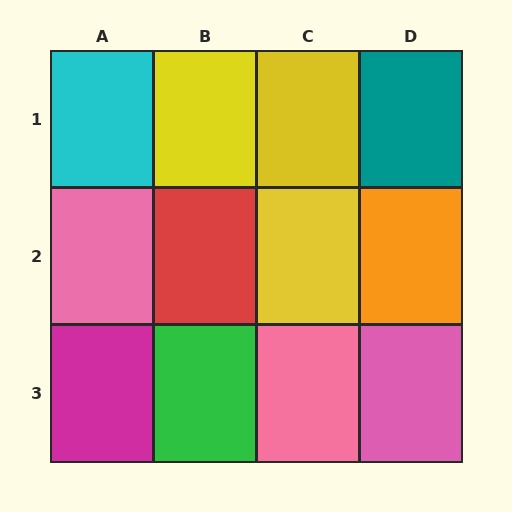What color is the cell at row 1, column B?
Yellow.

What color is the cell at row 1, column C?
Yellow.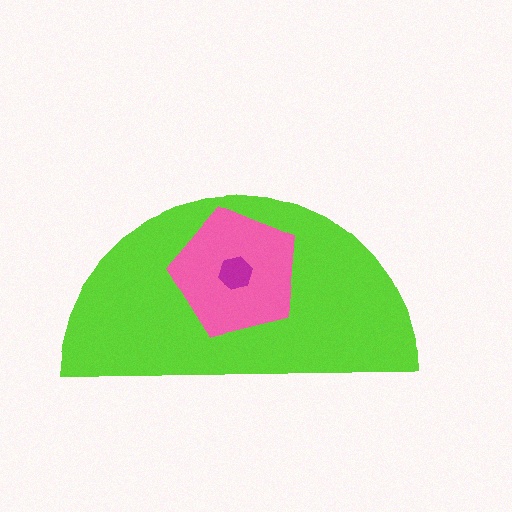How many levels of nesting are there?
3.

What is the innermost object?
The magenta hexagon.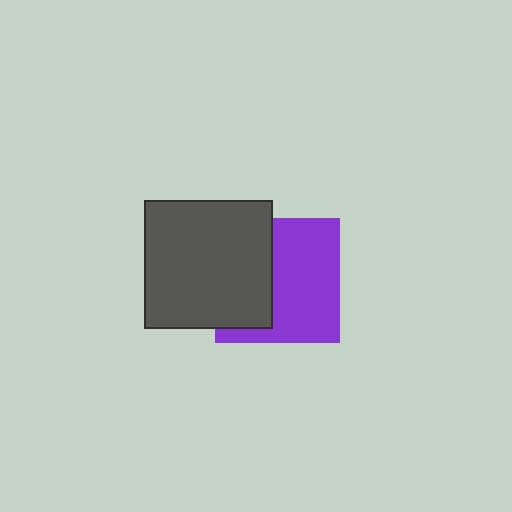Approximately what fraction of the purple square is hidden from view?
Roughly 42% of the purple square is hidden behind the dark gray square.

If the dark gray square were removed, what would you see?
You would see the complete purple square.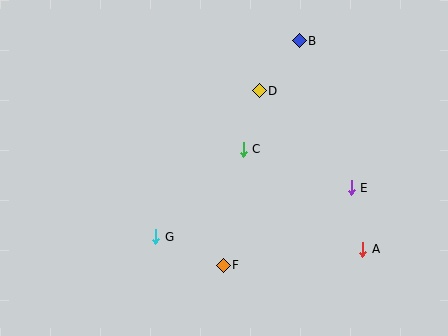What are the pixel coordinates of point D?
Point D is at (259, 91).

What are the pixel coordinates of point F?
Point F is at (223, 265).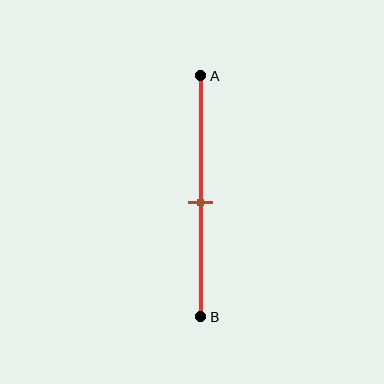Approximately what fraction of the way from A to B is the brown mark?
The brown mark is approximately 55% of the way from A to B.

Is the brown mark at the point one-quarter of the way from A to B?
No, the mark is at about 55% from A, not at the 25% one-quarter point.